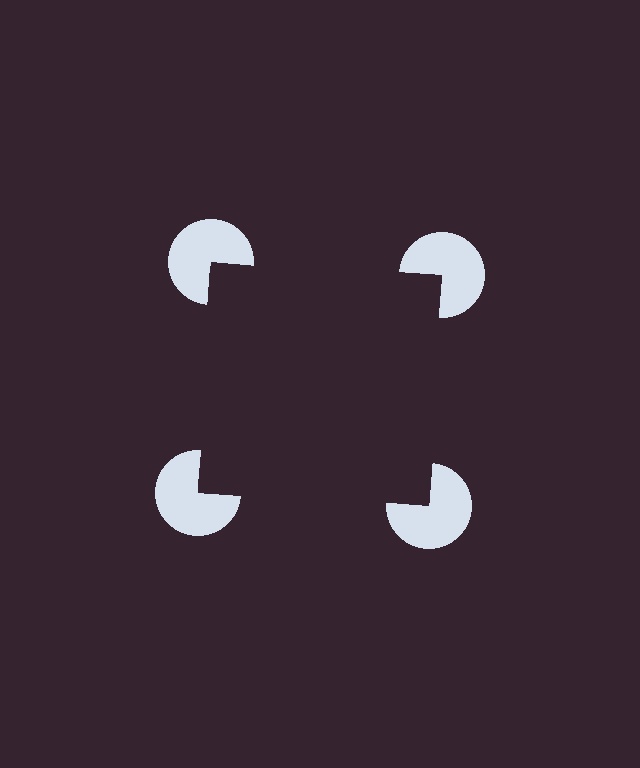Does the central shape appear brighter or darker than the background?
It typically appears slightly darker than the background, even though no actual brightness change is drawn.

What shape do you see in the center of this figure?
An illusory square — its edges are inferred from the aligned wedge cuts in the pac-man discs, not physically drawn.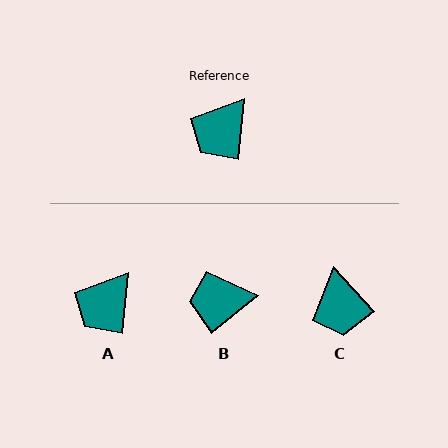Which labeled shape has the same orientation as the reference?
A.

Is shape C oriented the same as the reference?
No, it is off by about 48 degrees.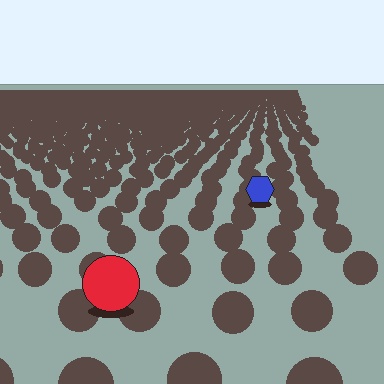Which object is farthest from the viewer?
The blue hexagon is farthest from the viewer. It appears smaller and the ground texture around it is denser.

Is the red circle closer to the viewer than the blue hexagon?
Yes. The red circle is closer — you can tell from the texture gradient: the ground texture is coarser near it.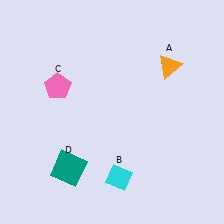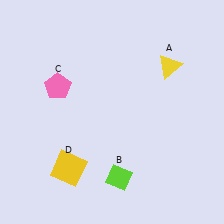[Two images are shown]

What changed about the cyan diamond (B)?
In Image 1, B is cyan. In Image 2, it changed to lime.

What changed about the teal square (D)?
In Image 1, D is teal. In Image 2, it changed to yellow.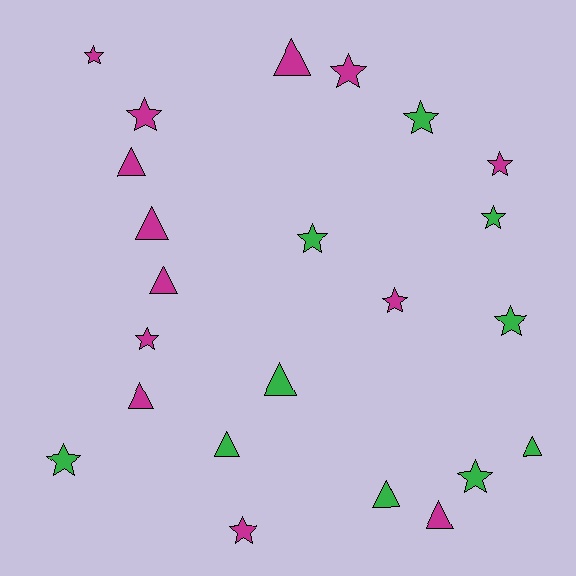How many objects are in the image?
There are 23 objects.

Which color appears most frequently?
Magenta, with 13 objects.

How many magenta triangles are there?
There are 6 magenta triangles.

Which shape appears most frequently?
Star, with 13 objects.